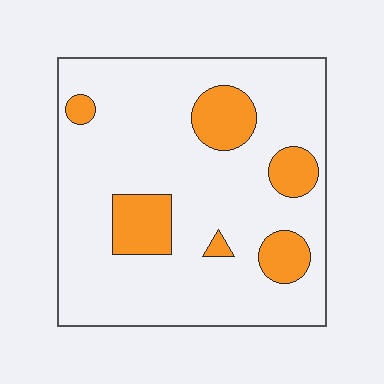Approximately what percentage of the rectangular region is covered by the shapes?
Approximately 15%.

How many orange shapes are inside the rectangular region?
6.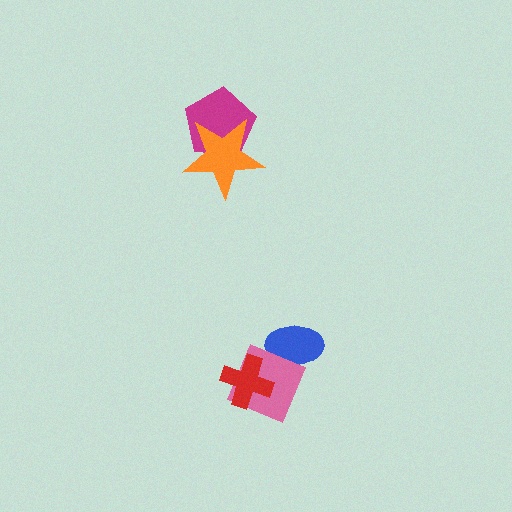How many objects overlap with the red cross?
1 object overlaps with the red cross.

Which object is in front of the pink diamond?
The red cross is in front of the pink diamond.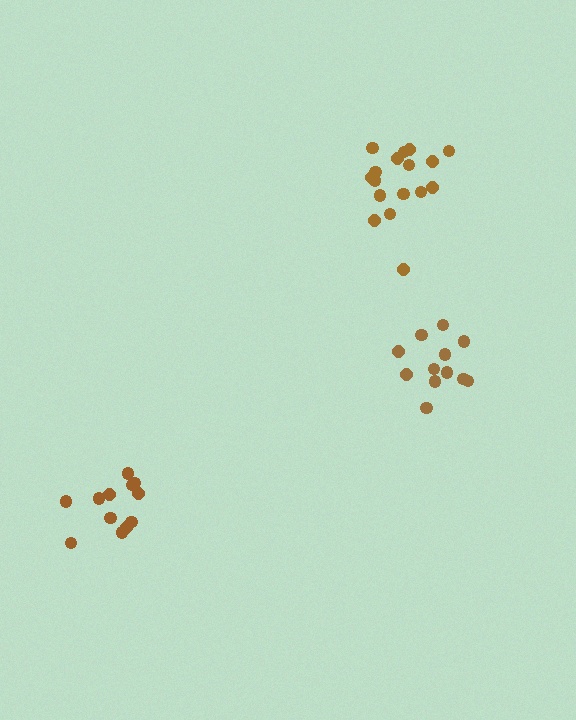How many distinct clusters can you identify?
There are 3 distinct clusters.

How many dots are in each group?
Group 1: 12 dots, Group 2: 17 dots, Group 3: 12 dots (41 total).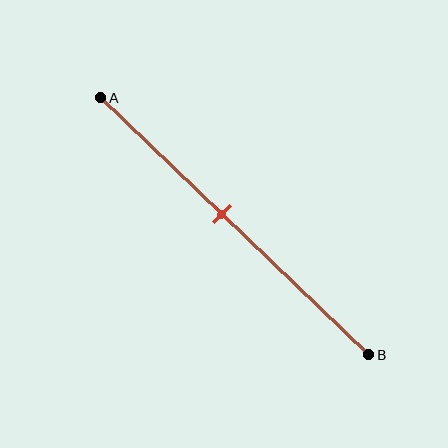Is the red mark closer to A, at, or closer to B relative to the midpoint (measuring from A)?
The red mark is closer to point A than the midpoint of segment AB.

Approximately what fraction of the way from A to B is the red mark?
The red mark is approximately 45% of the way from A to B.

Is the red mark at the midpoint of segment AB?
No, the mark is at about 45% from A, not at the 50% midpoint.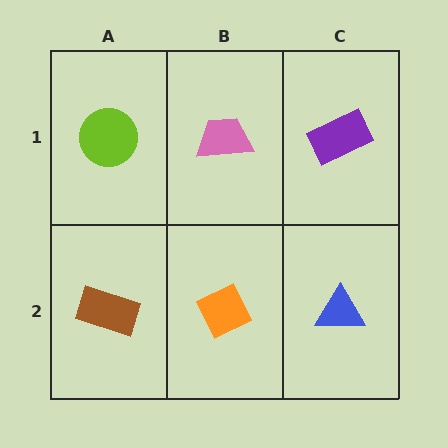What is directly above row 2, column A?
A lime circle.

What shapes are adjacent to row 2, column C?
A purple rectangle (row 1, column C), an orange diamond (row 2, column B).